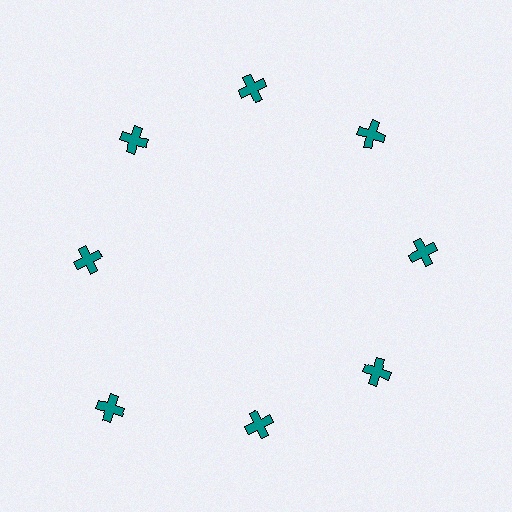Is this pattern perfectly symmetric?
No. The 8 teal crosses are arranged in a ring, but one element near the 8 o'clock position is pushed outward from the center, breaking the 8-fold rotational symmetry.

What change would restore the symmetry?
The symmetry would be restored by moving it inward, back onto the ring so that all 8 crosses sit at equal angles and equal distance from the center.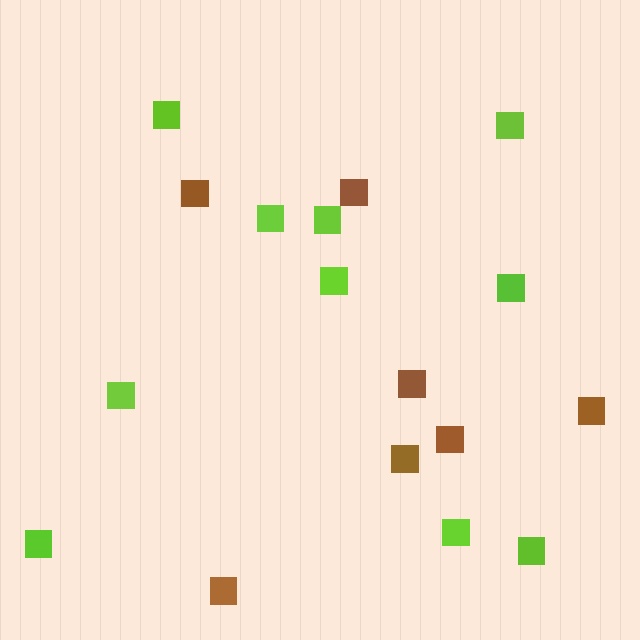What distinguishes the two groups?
There are 2 groups: one group of lime squares (10) and one group of brown squares (7).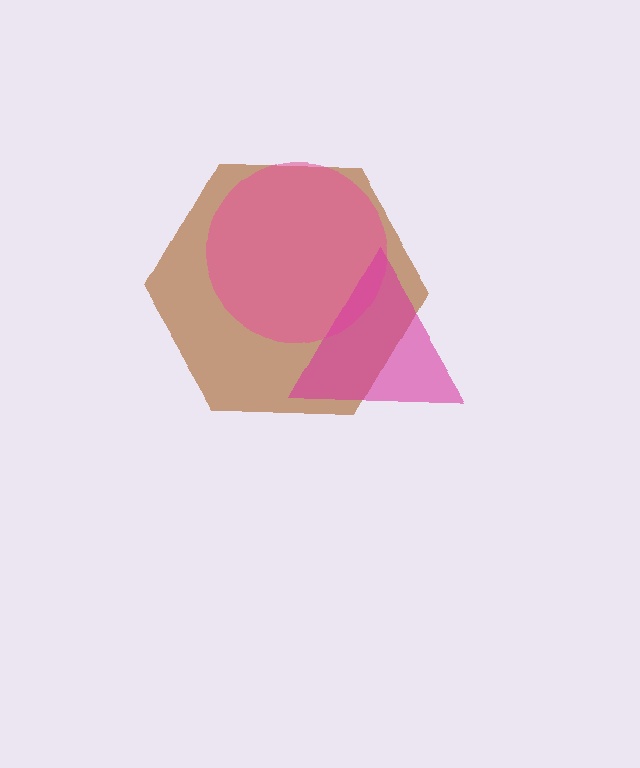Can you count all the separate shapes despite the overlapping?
Yes, there are 3 separate shapes.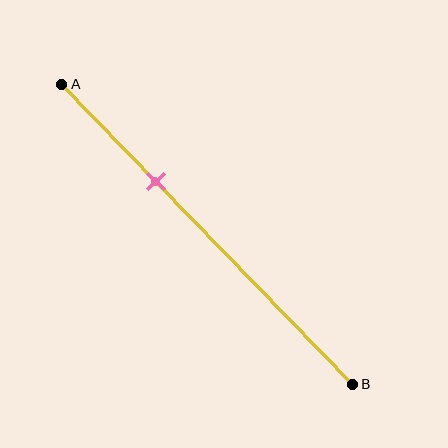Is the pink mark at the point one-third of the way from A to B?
Yes, the mark is approximately at the one-third point.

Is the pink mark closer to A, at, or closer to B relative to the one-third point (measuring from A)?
The pink mark is approximately at the one-third point of segment AB.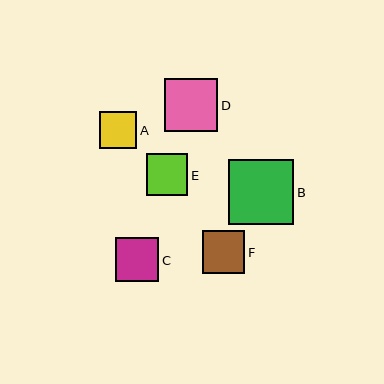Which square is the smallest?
Square A is the smallest with a size of approximately 37 pixels.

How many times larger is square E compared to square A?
Square E is approximately 1.1 times the size of square A.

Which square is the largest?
Square B is the largest with a size of approximately 65 pixels.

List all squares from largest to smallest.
From largest to smallest: B, D, C, F, E, A.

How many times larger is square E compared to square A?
Square E is approximately 1.1 times the size of square A.